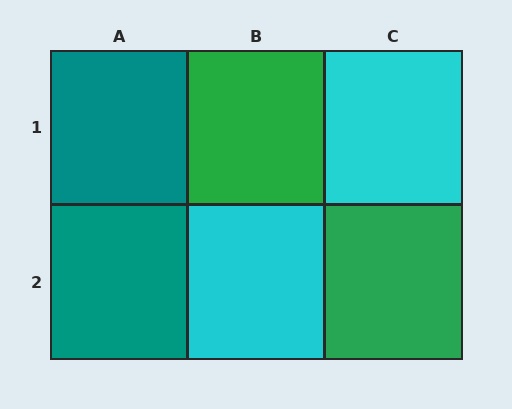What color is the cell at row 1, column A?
Teal.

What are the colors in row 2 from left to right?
Teal, cyan, green.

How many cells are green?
2 cells are green.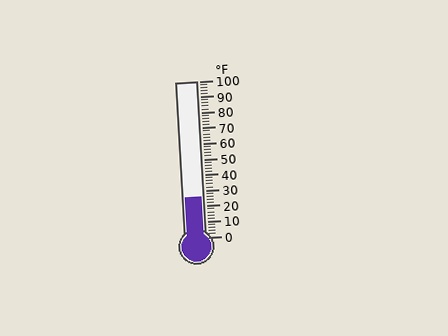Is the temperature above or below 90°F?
The temperature is below 90°F.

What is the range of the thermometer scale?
The thermometer scale ranges from 0°F to 100°F.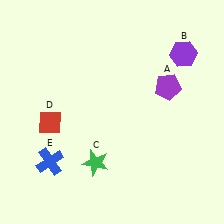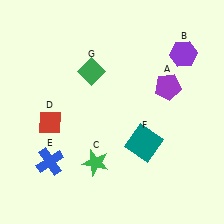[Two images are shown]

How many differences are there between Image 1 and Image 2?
There are 2 differences between the two images.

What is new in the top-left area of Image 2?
A green diamond (G) was added in the top-left area of Image 2.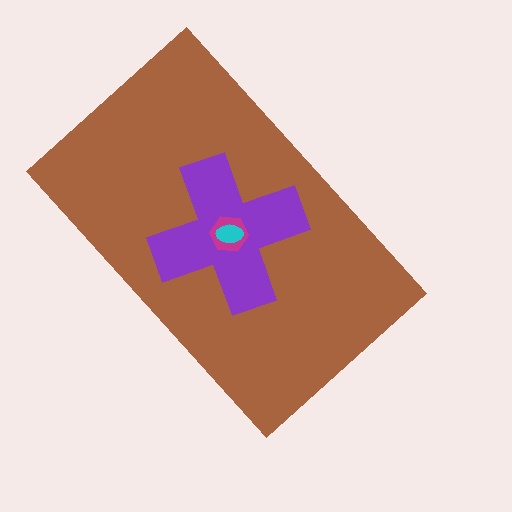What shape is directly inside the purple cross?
The magenta hexagon.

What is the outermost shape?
The brown rectangle.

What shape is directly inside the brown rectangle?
The purple cross.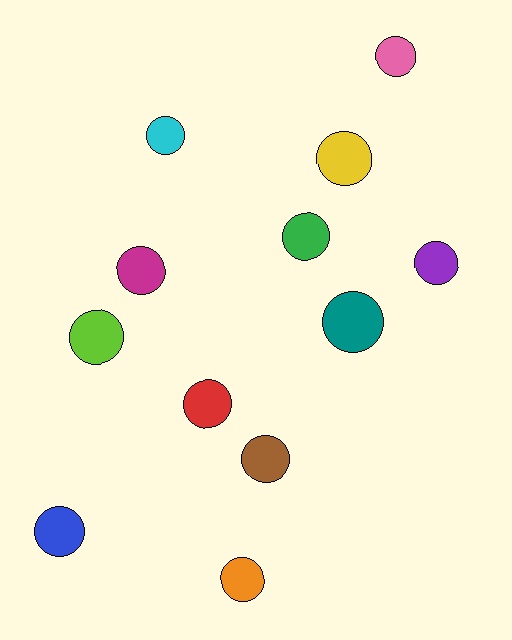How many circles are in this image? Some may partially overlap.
There are 12 circles.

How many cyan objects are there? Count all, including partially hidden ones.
There is 1 cyan object.